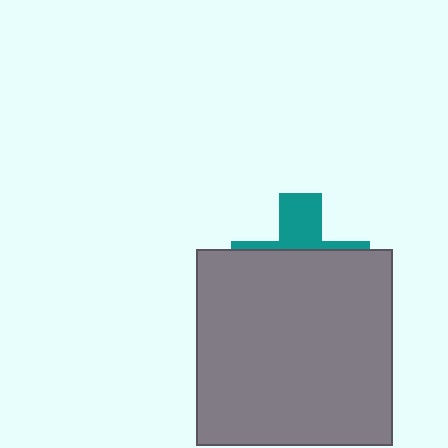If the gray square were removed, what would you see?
You would see the complete teal cross.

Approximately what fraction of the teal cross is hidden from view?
Roughly 68% of the teal cross is hidden behind the gray square.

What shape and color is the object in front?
The object in front is a gray square.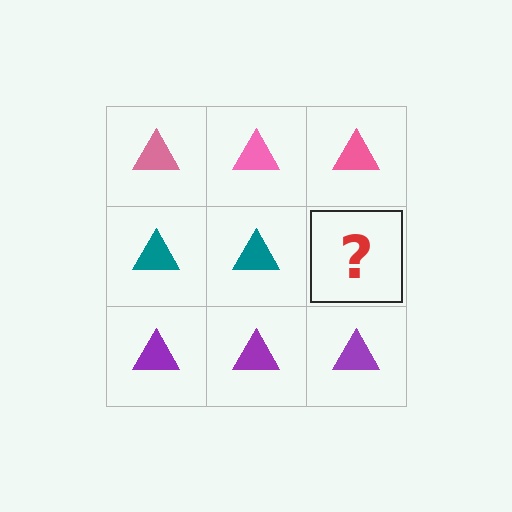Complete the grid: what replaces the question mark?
The question mark should be replaced with a teal triangle.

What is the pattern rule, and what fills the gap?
The rule is that each row has a consistent color. The gap should be filled with a teal triangle.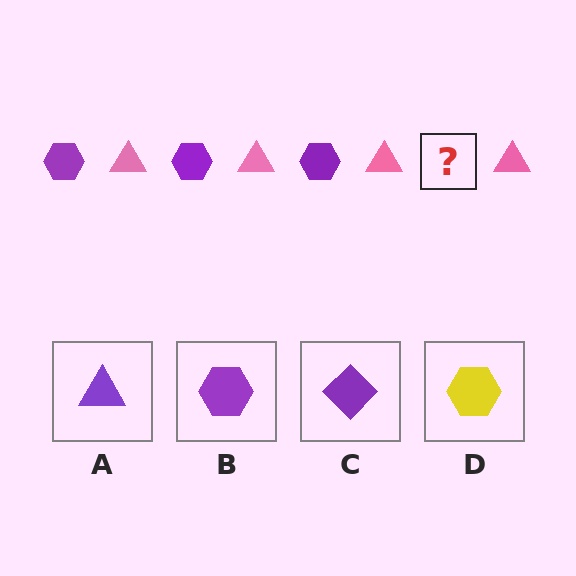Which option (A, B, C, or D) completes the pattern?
B.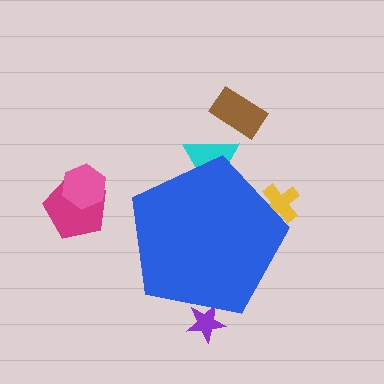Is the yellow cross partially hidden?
Yes, the yellow cross is partially hidden behind the blue pentagon.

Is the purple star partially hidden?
Yes, the purple star is partially hidden behind the blue pentagon.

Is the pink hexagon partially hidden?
No, the pink hexagon is fully visible.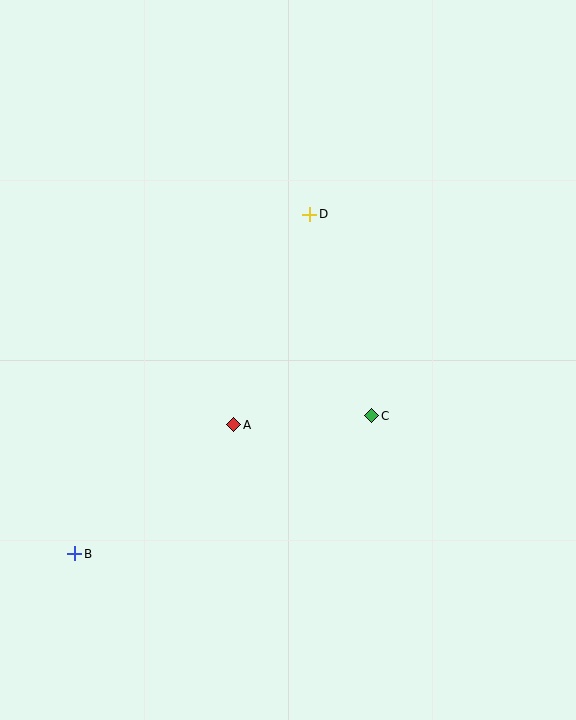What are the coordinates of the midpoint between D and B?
The midpoint between D and B is at (192, 384).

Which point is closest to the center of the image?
Point A at (234, 425) is closest to the center.